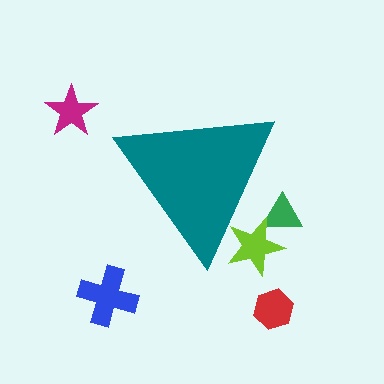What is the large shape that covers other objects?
A teal triangle.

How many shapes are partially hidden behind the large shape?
2 shapes are partially hidden.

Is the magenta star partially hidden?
No, the magenta star is fully visible.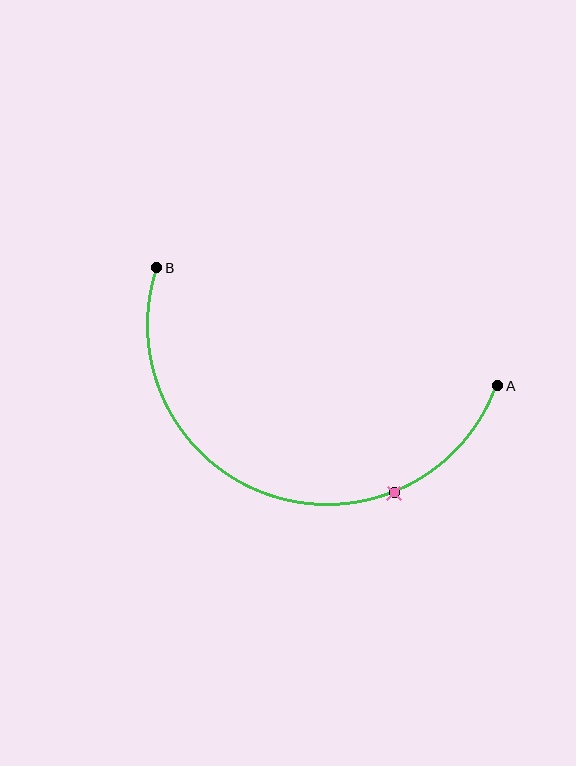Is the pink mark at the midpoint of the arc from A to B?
No. The pink mark lies on the arc but is closer to endpoint A. The arc midpoint would be at the point on the curve equidistant along the arc from both A and B.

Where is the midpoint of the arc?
The arc midpoint is the point on the curve farthest from the straight line joining A and B. It sits below that line.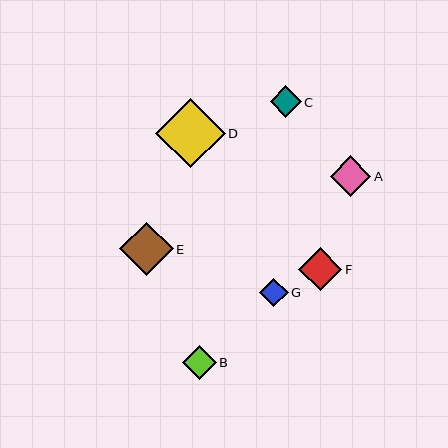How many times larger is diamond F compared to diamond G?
Diamond F is approximately 1.5 times the size of diamond G.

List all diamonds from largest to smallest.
From largest to smallest: D, E, F, A, B, C, G.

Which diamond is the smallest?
Diamond G is the smallest with a size of approximately 29 pixels.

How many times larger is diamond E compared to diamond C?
Diamond E is approximately 1.7 times the size of diamond C.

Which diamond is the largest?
Diamond D is the largest with a size of approximately 69 pixels.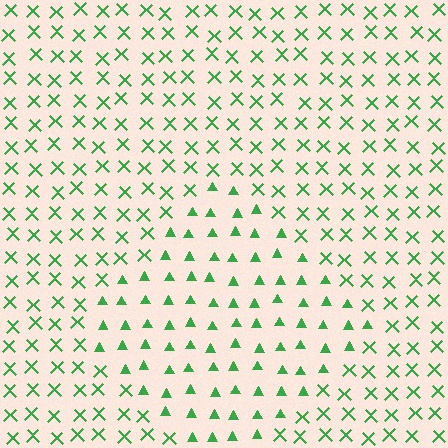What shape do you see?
I see a diamond.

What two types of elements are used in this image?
The image uses triangles inside the diamond region and X marks outside it.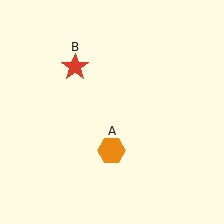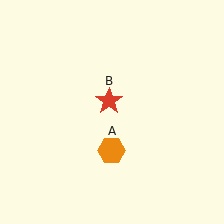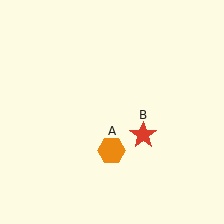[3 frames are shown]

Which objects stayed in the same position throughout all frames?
Orange hexagon (object A) remained stationary.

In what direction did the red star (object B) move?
The red star (object B) moved down and to the right.